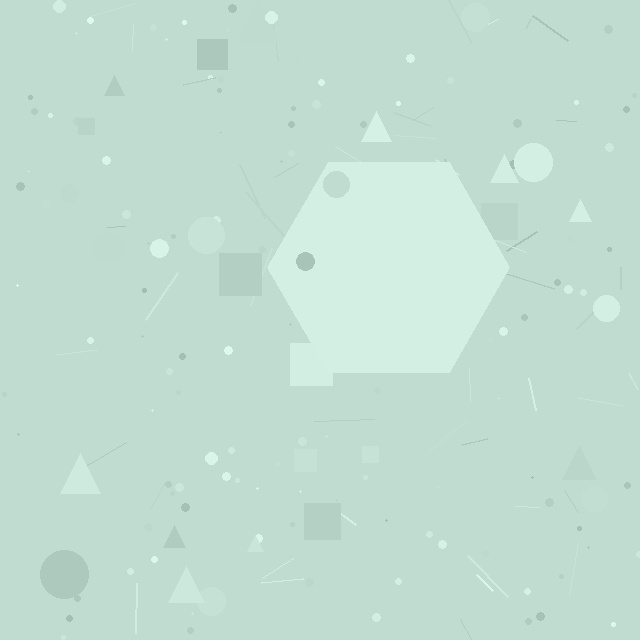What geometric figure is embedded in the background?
A hexagon is embedded in the background.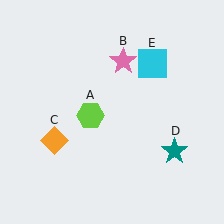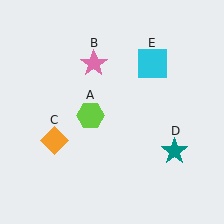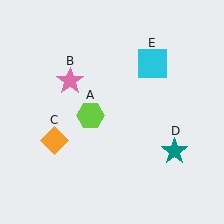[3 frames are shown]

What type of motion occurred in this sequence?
The pink star (object B) rotated counterclockwise around the center of the scene.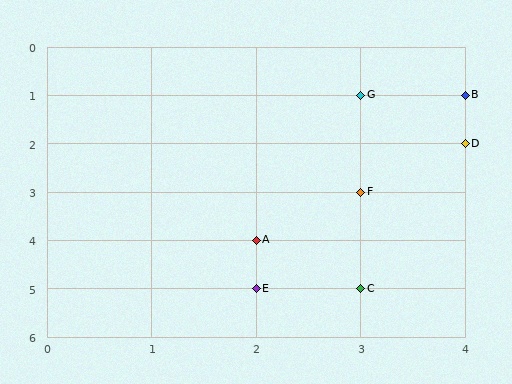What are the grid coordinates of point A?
Point A is at grid coordinates (2, 4).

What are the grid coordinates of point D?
Point D is at grid coordinates (4, 2).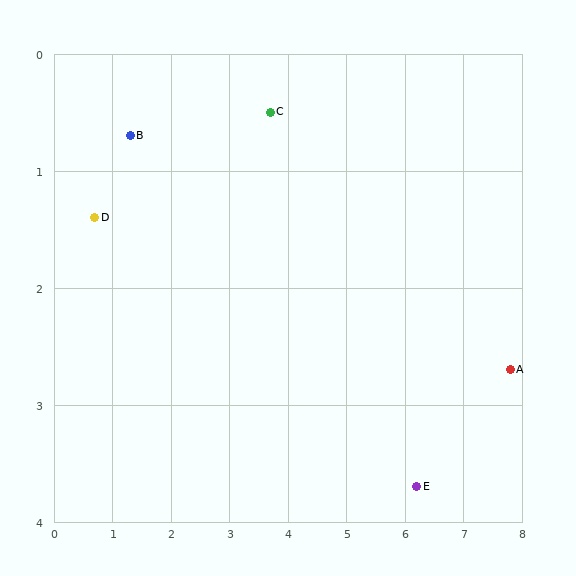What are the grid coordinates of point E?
Point E is at approximately (6.2, 3.7).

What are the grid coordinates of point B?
Point B is at approximately (1.3, 0.7).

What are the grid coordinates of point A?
Point A is at approximately (7.8, 2.7).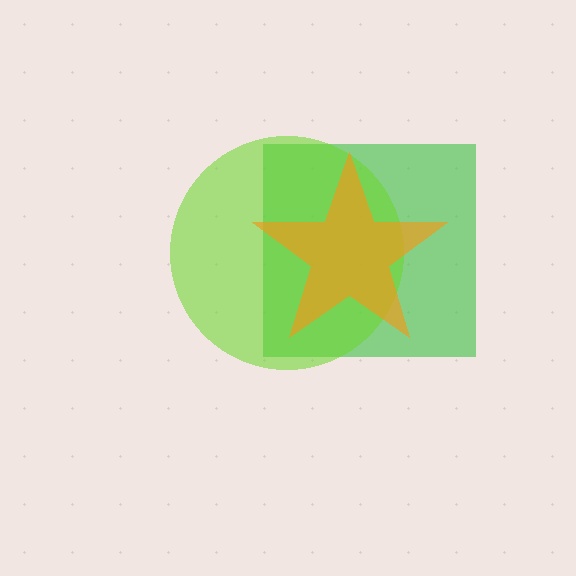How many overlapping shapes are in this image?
There are 3 overlapping shapes in the image.